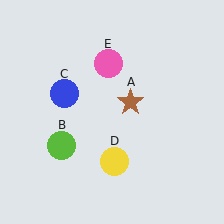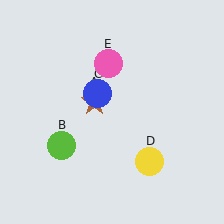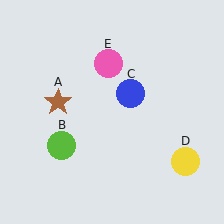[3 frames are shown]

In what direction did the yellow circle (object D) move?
The yellow circle (object D) moved right.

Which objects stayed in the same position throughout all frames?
Lime circle (object B) and pink circle (object E) remained stationary.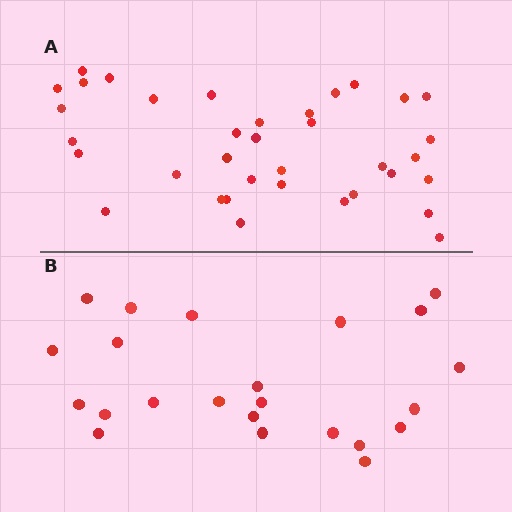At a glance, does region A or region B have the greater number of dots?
Region A (the top region) has more dots.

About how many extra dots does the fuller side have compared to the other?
Region A has approximately 15 more dots than region B.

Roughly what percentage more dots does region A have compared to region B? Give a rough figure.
About 55% more.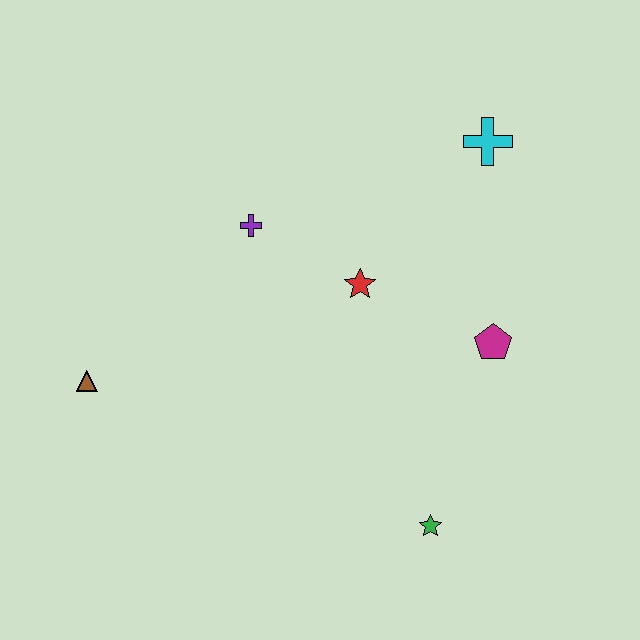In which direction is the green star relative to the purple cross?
The green star is below the purple cross.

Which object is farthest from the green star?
The cyan cross is farthest from the green star.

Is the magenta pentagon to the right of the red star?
Yes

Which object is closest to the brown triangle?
The purple cross is closest to the brown triangle.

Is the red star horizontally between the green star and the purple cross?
Yes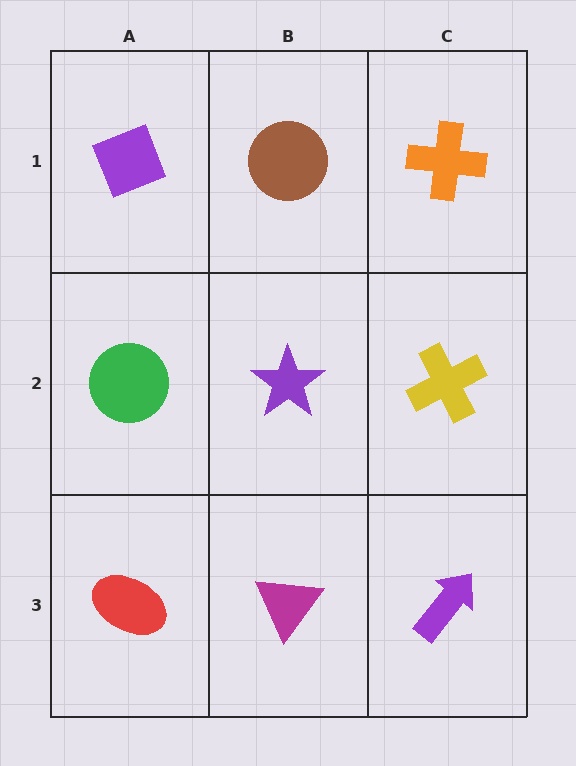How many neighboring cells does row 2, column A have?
3.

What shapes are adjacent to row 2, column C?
An orange cross (row 1, column C), a purple arrow (row 3, column C), a purple star (row 2, column B).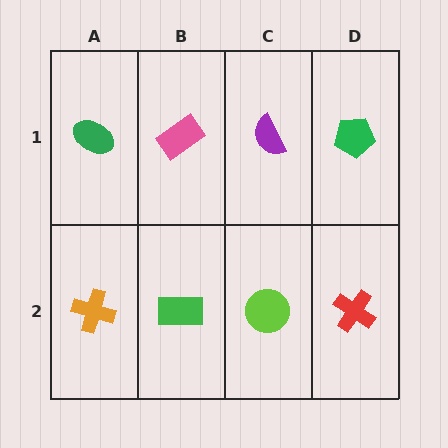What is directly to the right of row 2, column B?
A lime circle.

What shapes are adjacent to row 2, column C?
A purple semicircle (row 1, column C), a green rectangle (row 2, column B), a red cross (row 2, column D).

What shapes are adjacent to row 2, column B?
A pink rectangle (row 1, column B), an orange cross (row 2, column A), a lime circle (row 2, column C).